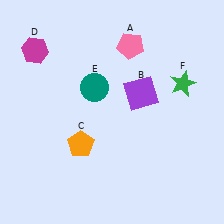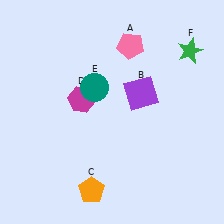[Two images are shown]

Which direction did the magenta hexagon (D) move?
The magenta hexagon (D) moved down.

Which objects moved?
The objects that moved are: the orange pentagon (C), the magenta hexagon (D), the green star (F).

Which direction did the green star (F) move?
The green star (F) moved up.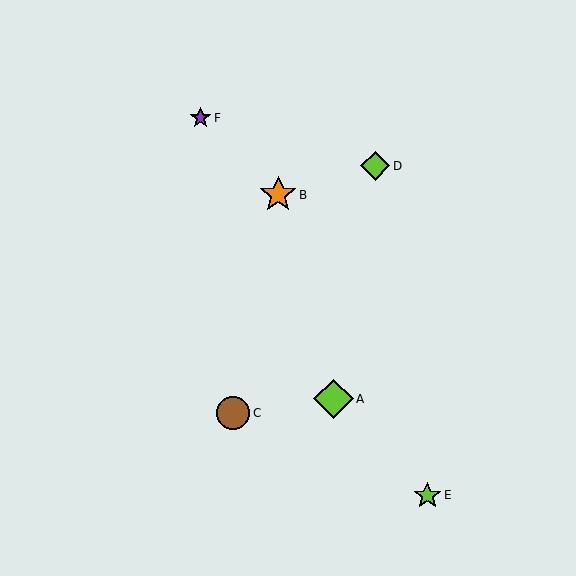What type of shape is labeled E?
Shape E is a lime star.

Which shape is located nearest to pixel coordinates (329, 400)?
The lime diamond (labeled A) at (334, 399) is nearest to that location.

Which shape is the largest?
The lime diamond (labeled A) is the largest.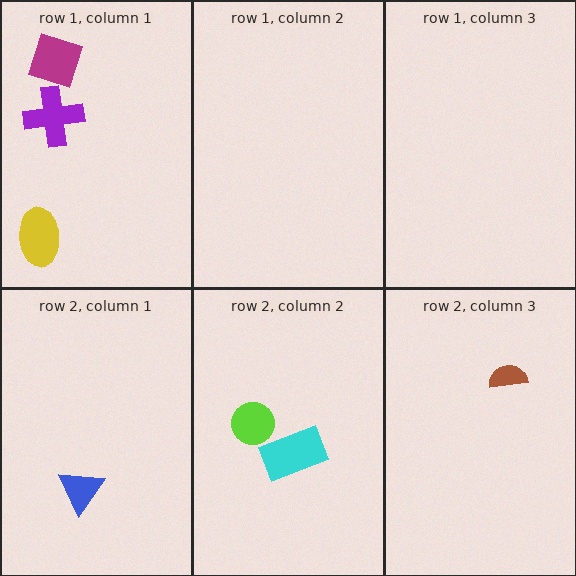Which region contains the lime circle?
The row 2, column 2 region.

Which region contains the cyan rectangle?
The row 2, column 2 region.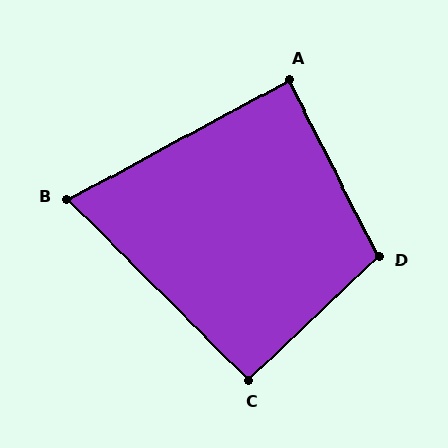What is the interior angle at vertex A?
Approximately 89 degrees (approximately right).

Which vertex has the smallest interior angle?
B, at approximately 73 degrees.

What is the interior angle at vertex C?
Approximately 91 degrees (approximately right).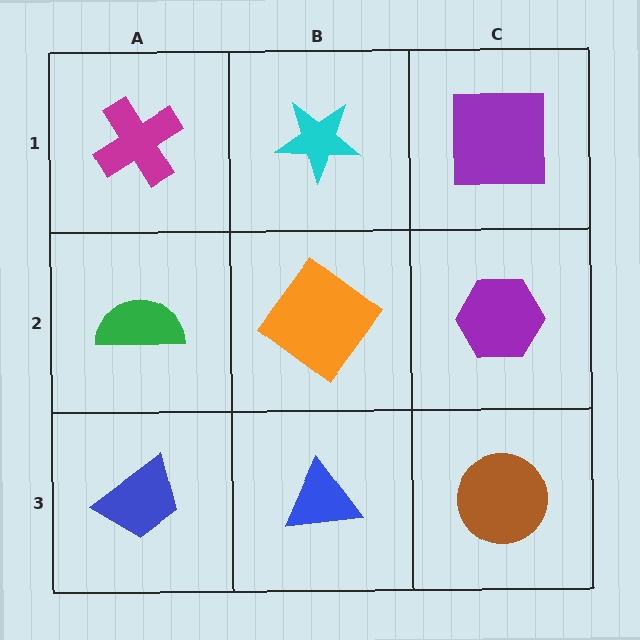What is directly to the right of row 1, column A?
A cyan star.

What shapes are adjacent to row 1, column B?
An orange diamond (row 2, column B), a magenta cross (row 1, column A), a purple square (row 1, column C).